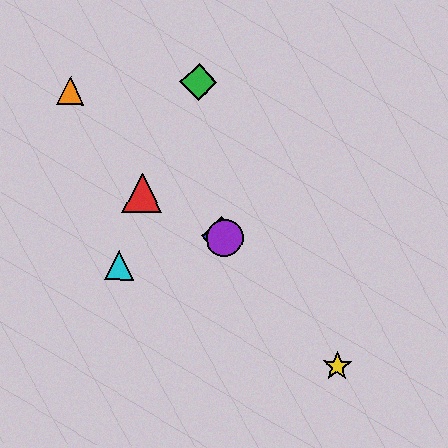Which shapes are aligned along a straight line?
The red triangle, the blue diamond, the purple circle are aligned along a straight line.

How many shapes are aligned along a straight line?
3 shapes (the red triangle, the blue diamond, the purple circle) are aligned along a straight line.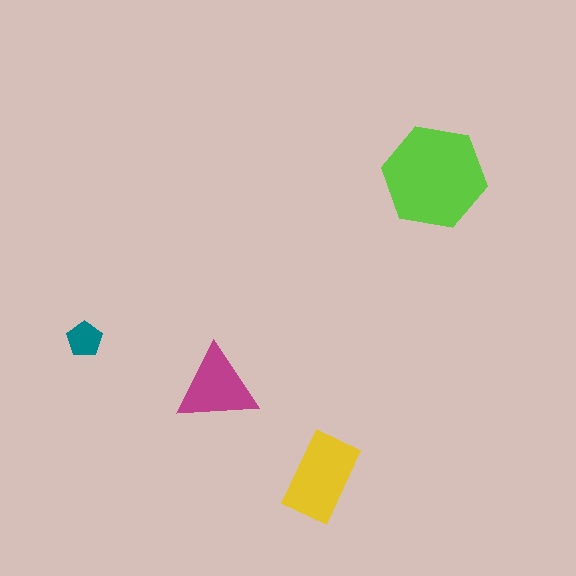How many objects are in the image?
There are 4 objects in the image.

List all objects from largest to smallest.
The lime hexagon, the yellow rectangle, the magenta triangle, the teal pentagon.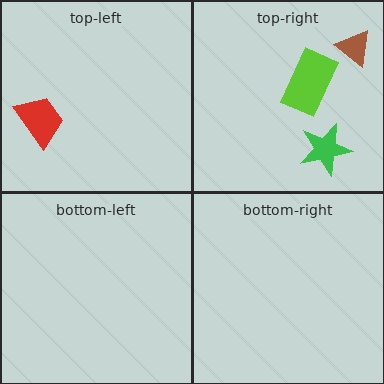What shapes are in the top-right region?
The brown triangle, the lime rectangle, the green star.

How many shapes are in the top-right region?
3.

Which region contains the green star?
The top-right region.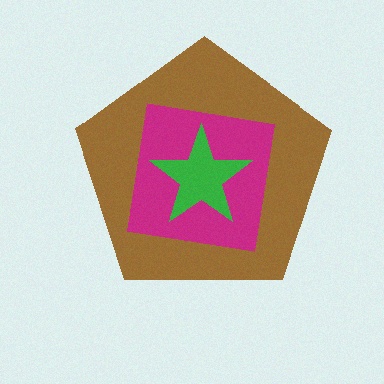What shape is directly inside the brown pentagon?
The magenta square.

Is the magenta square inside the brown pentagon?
Yes.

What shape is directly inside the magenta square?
The green star.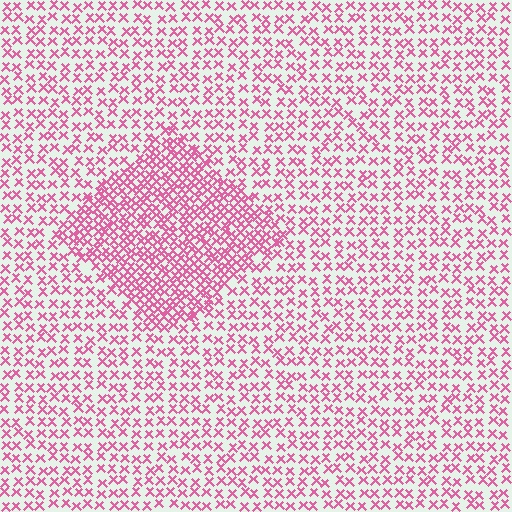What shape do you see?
I see a diamond.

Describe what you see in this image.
The image contains small pink elements arranged at two different densities. A diamond-shaped region is visible where the elements are more densely packed than the surrounding area.